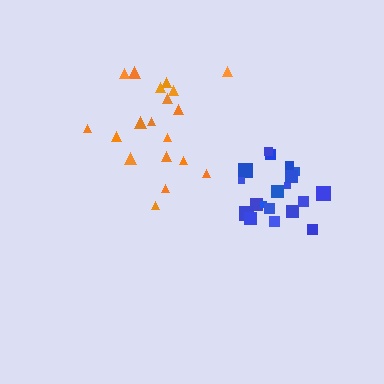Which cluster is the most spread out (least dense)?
Orange.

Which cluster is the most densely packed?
Blue.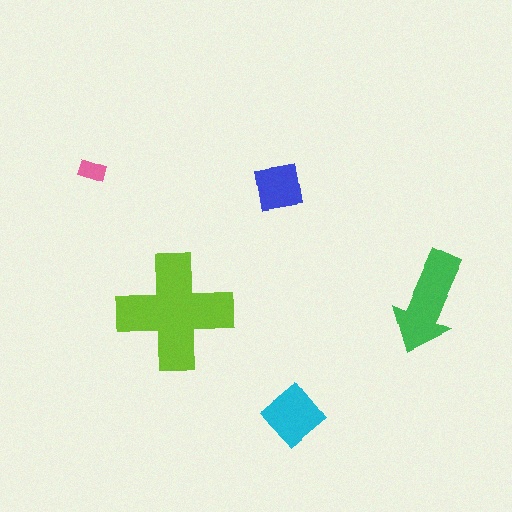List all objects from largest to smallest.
The lime cross, the green arrow, the cyan diamond, the blue square, the pink rectangle.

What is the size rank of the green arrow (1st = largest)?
2nd.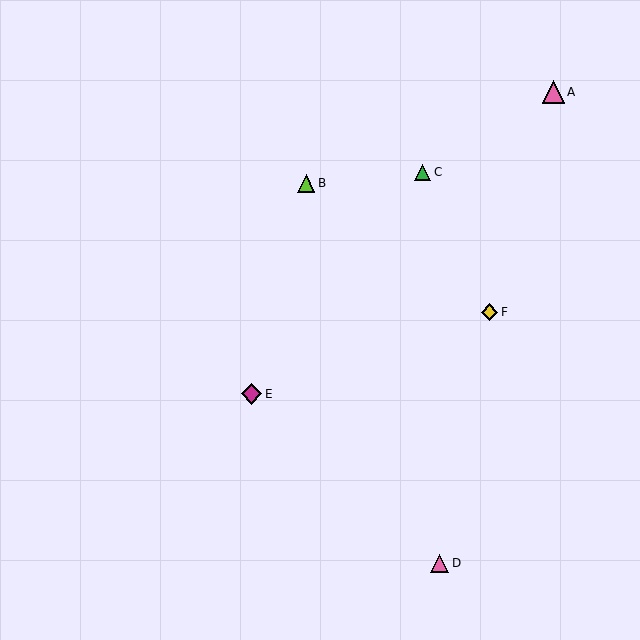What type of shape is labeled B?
Shape B is a lime triangle.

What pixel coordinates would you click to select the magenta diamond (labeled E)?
Click at (251, 394) to select the magenta diamond E.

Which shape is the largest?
The pink triangle (labeled A) is the largest.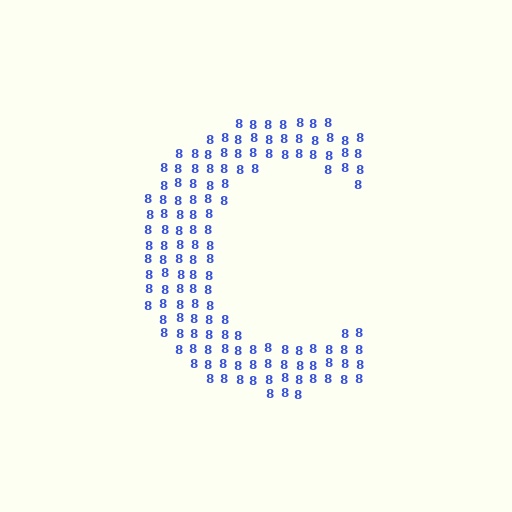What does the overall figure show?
The overall figure shows the letter C.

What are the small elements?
The small elements are digit 8's.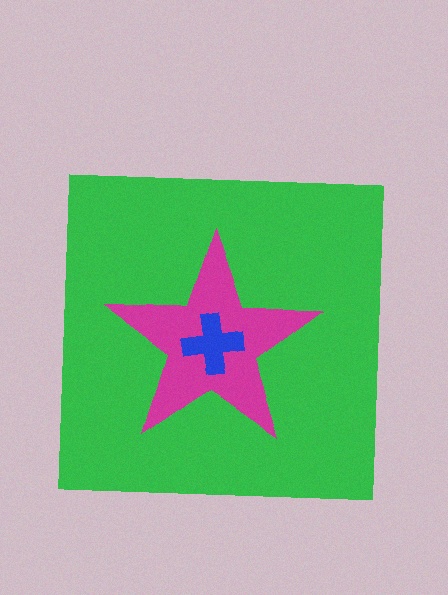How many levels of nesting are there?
3.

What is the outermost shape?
The green square.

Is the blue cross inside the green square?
Yes.